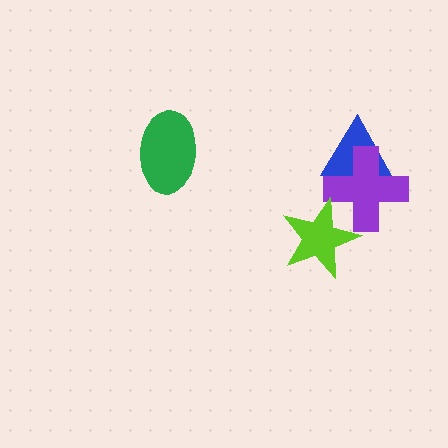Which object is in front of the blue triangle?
The purple cross is in front of the blue triangle.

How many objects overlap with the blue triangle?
1 object overlaps with the blue triangle.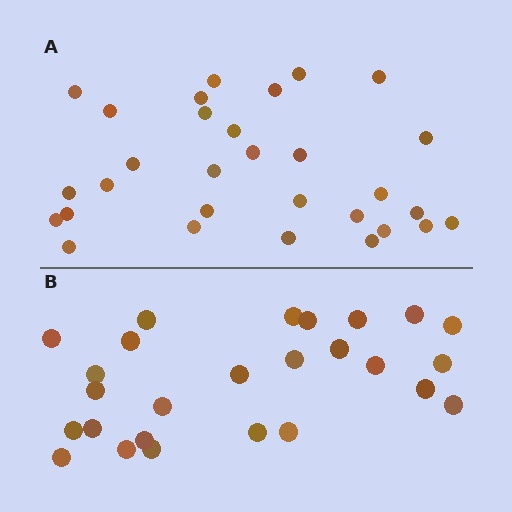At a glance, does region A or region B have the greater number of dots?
Region A (the top region) has more dots.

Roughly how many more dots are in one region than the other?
Region A has about 4 more dots than region B.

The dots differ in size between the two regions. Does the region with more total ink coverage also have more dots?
No. Region B has more total ink coverage because its dots are larger, but region A actually contains more individual dots. Total area can be misleading — the number of items is what matters here.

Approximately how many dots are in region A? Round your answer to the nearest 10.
About 30 dots.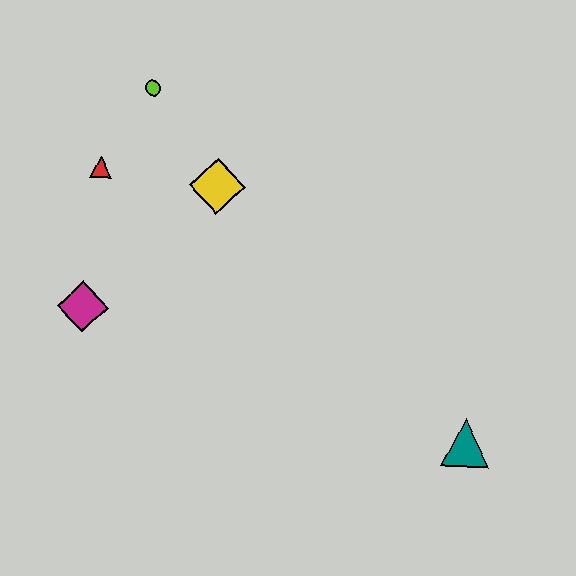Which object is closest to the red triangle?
The lime circle is closest to the red triangle.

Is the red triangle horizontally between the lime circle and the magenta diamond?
Yes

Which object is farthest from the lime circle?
The teal triangle is farthest from the lime circle.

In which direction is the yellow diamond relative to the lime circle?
The yellow diamond is below the lime circle.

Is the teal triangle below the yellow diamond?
Yes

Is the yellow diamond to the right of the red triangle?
Yes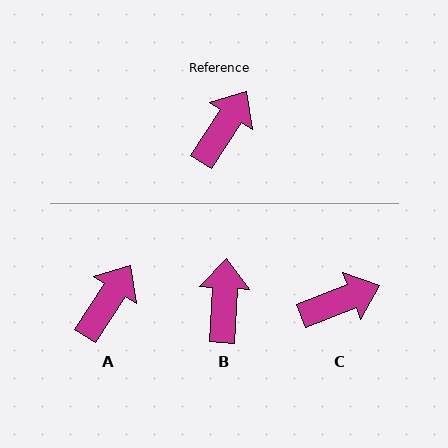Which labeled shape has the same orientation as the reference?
A.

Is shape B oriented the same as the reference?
No, it is off by about 30 degrees.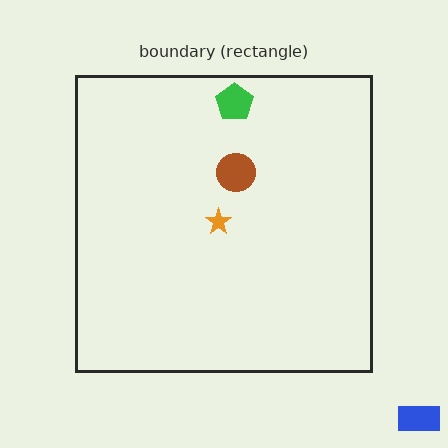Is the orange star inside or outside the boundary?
Inside.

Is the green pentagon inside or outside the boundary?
Inside.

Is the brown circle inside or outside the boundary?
Inside.